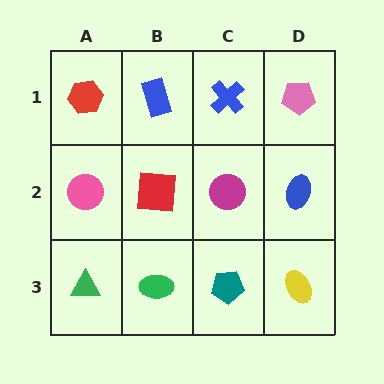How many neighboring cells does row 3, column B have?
3.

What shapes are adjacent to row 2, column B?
A blue rectangle (row 1, column B), a green ellipse (row 3, column B), a pink circle (row 2, column A), a magenta circle (row 2, column C).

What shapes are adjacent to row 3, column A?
A pink circle (row 2, column A), a green ellipse (row 3, column B).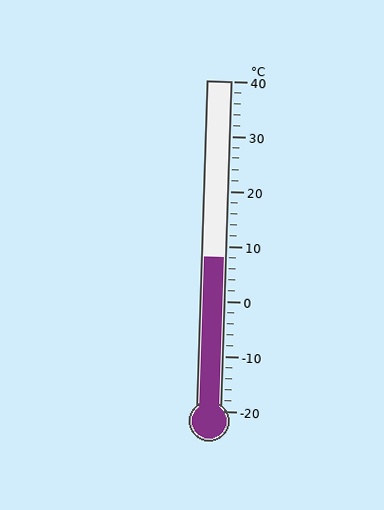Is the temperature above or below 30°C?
The temperature is below 30°C.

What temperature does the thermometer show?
The thermometer shows approximately 8°C.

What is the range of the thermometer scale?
The thermometer scale ranges from -20°C to 40°C.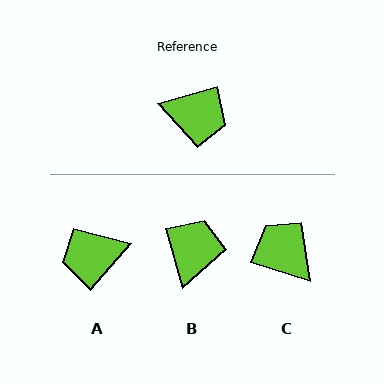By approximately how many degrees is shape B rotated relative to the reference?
Approximately 90 degrees counter-clockwise.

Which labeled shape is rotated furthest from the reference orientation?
A, about 147 degrees away.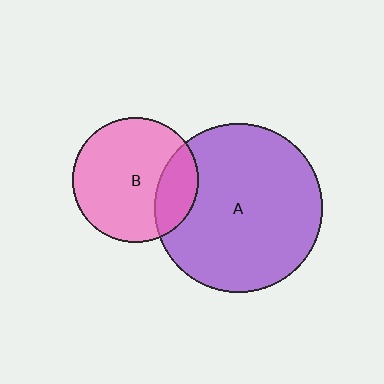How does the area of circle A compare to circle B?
Approximately 1.8 times.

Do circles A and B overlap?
Yes.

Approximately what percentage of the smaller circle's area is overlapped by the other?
Approximately 20%.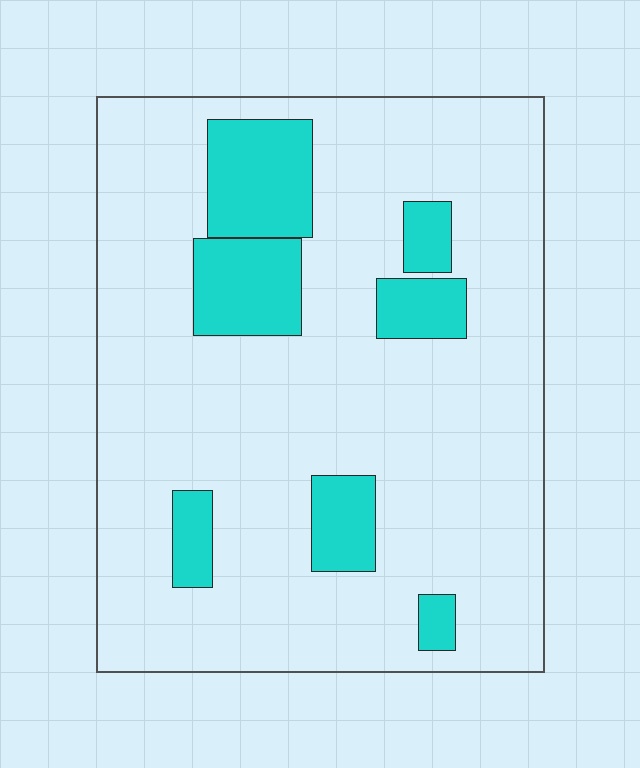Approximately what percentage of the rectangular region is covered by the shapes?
Approximately 15%.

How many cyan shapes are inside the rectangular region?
7.